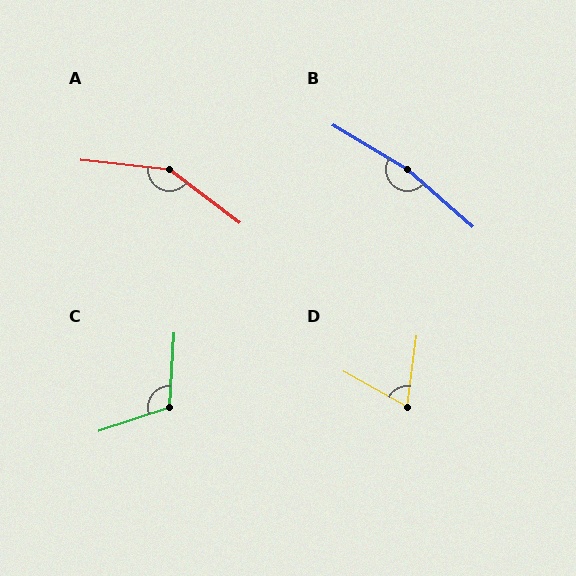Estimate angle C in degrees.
Approximately 112 degrees.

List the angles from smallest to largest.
D (69°), C (112°), A (149°), B (170°).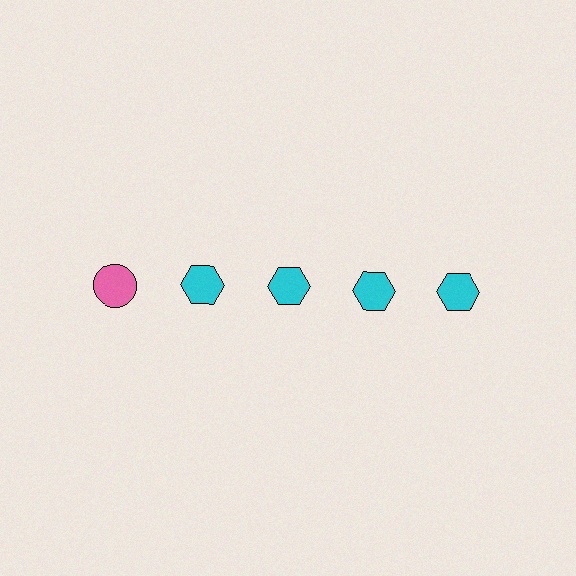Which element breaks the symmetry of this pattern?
The pink circle in the top row, leftmost column breaks the symmetry. All other shapes are cyan hexagons.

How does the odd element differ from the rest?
It differs in both color (pink instead of cyan) and shape (circle instead of hexagon).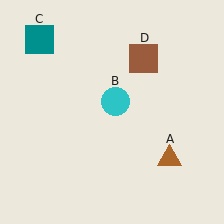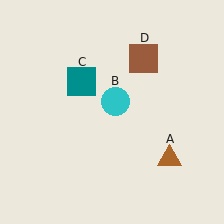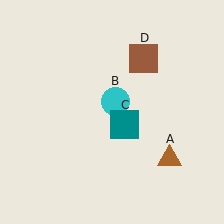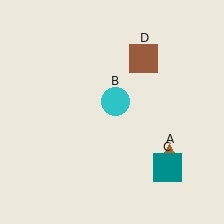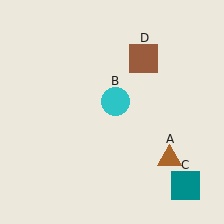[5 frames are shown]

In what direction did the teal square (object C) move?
The teal square (object C) moved down and to the right.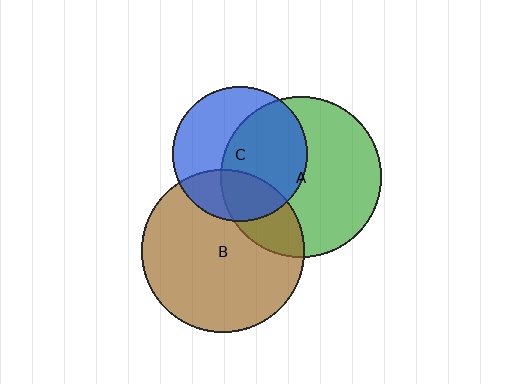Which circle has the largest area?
Circle B (brown).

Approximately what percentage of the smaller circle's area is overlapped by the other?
Approximately 25%.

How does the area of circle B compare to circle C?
Approximately 1.5 times.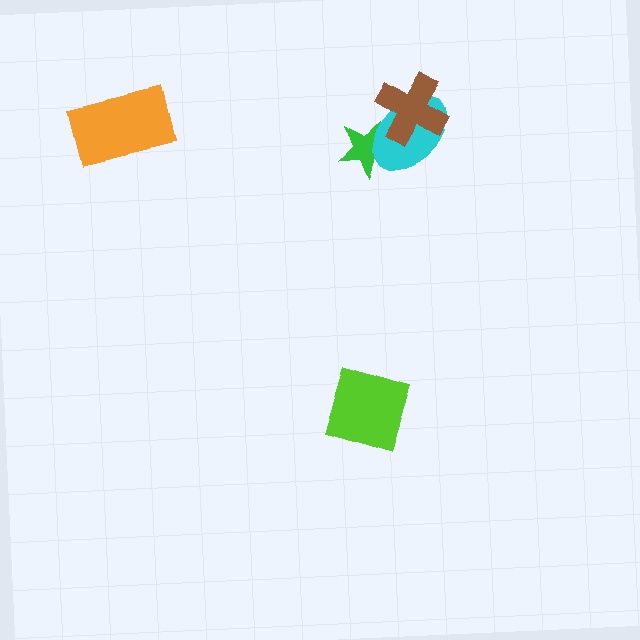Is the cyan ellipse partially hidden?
Yes, it is partially covered by another shape.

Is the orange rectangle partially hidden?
No, no other shape covers it.